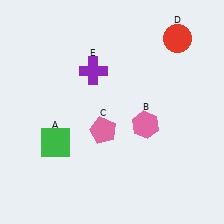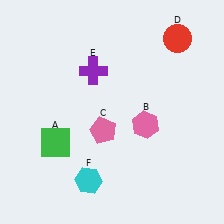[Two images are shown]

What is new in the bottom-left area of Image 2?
A cyan hexagon (F) was added in the bottom-left area of Image 2.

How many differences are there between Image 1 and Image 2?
There is 1 difference between the two images.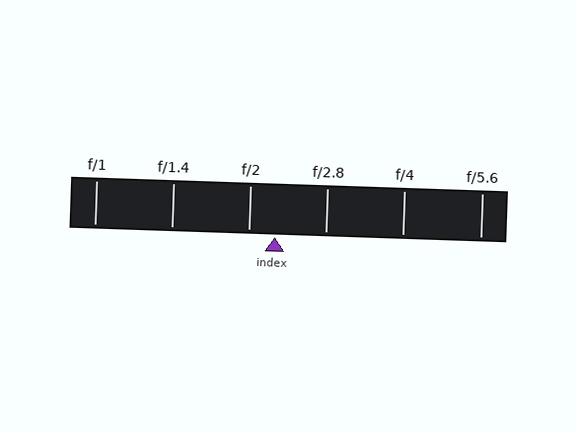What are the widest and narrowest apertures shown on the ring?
The widest aperture shown is f/1 and the narrowest is f/5.6.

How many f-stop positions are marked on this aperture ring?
There are 6 f-stop positions marked.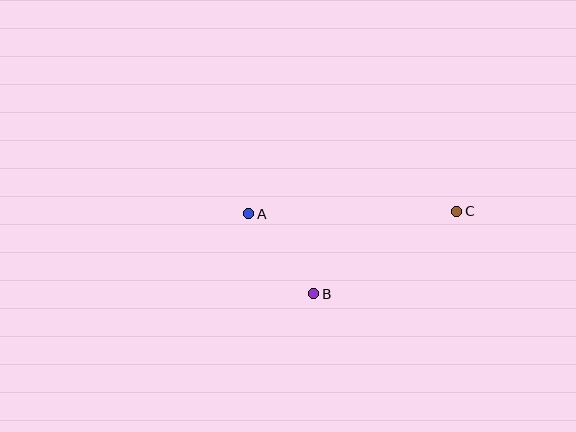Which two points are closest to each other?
Points A and B are closest to each other.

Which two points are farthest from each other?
Points A and C are farthest from each other.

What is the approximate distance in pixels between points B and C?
The distance between B and C is approximately 165 pixels.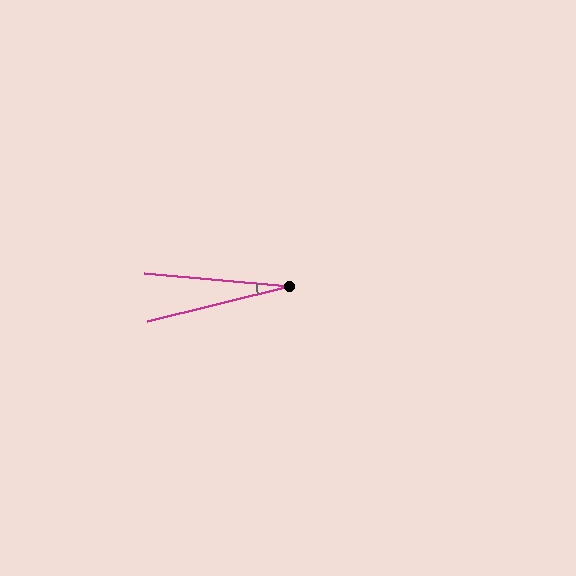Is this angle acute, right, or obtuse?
It is acute.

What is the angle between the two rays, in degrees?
Approximately 19 degrees.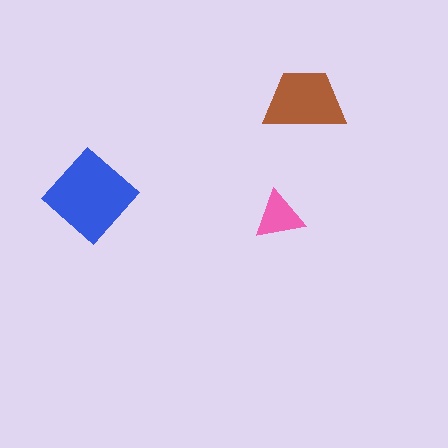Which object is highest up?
The brown trapezoid is topmost.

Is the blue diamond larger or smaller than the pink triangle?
Larger.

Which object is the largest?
The blue diamond.